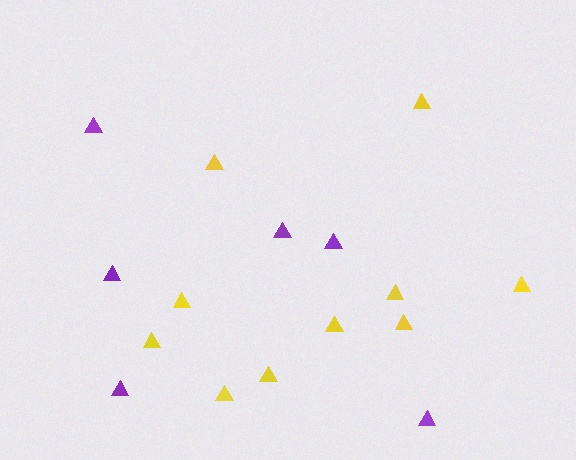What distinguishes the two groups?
There are 2 groups: one group of yellow triangles (10) and one group of purple triangles (6).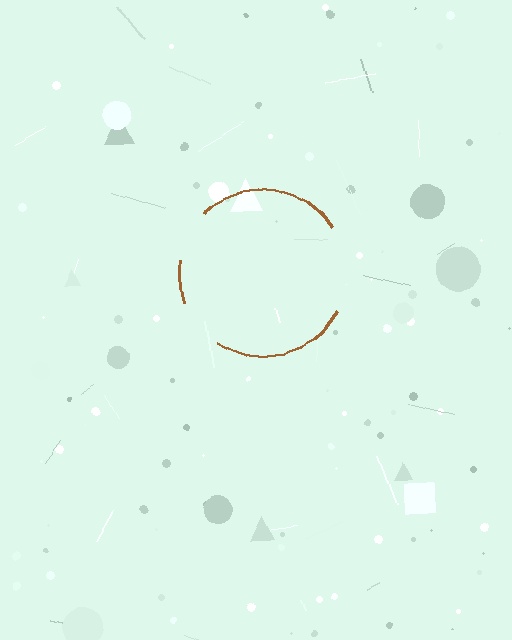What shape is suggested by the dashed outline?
The dashed outline suggests a circle.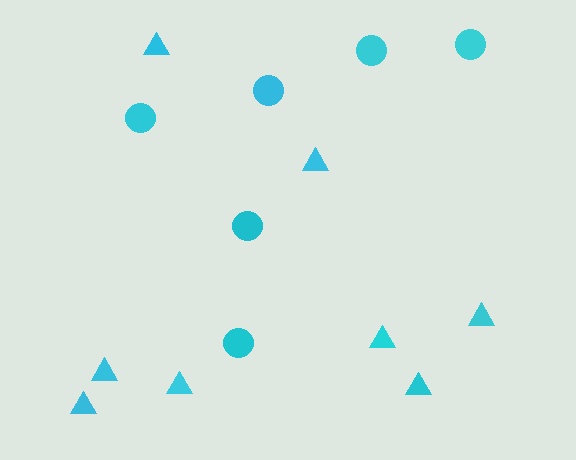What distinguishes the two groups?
There are 2 groups: one group of circles (6) and one group of triangles (8).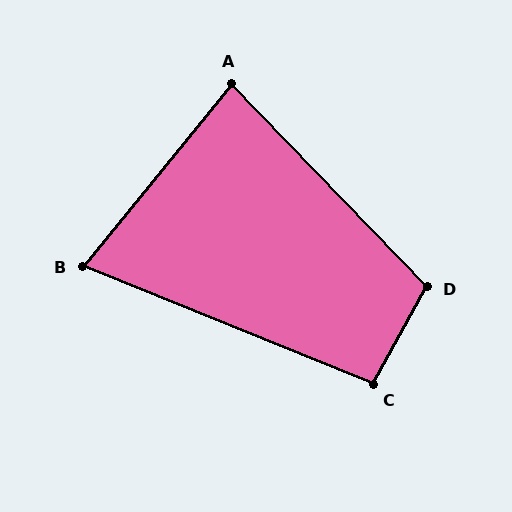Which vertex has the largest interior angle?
D, at approximately 107 degrees.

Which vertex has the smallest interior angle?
B, at approximately 73 degrees.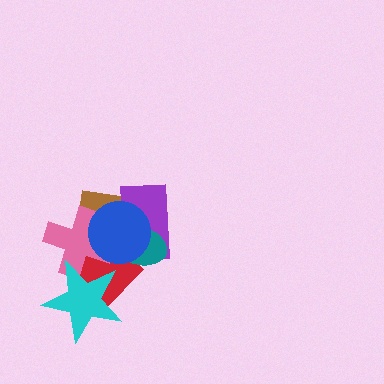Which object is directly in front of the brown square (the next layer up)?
The purple rectangle is directly in front of the brown square.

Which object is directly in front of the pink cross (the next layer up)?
The cyan star is directly in front of the pink cross.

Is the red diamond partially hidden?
Yes, it is partially covered by another shape.